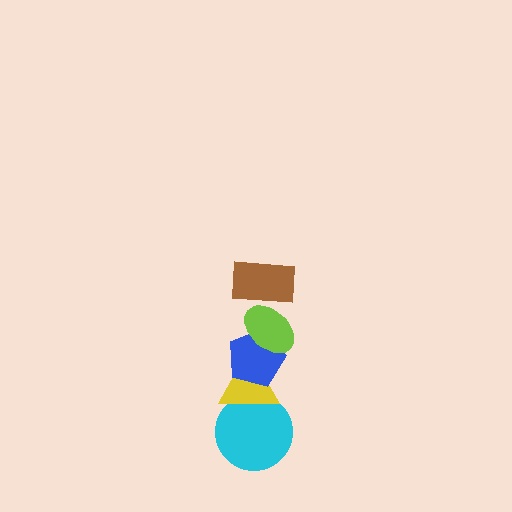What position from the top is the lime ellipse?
The lime ellipse is 2nd from the top.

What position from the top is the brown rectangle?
The brown rectangle is 1st from the top.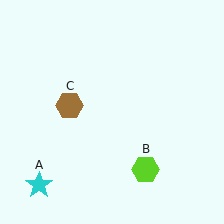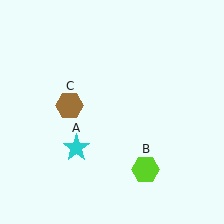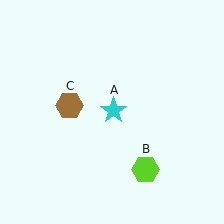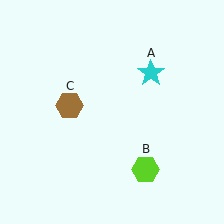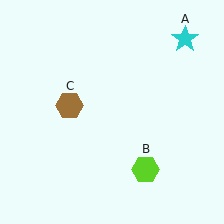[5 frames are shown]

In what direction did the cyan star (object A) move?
The cyan star (object A) moved up and to the right.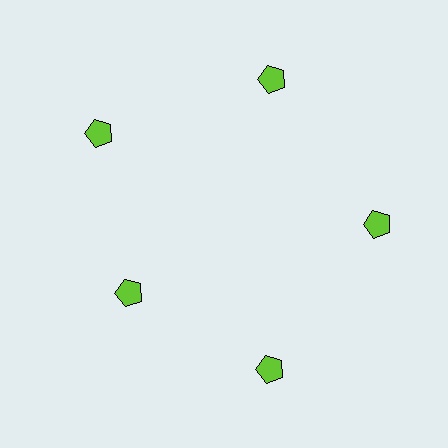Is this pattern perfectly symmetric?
No. The 5 lime pentagons are arranged in a ring, but one element near the 8 o'clock position is pulled inward toward the center, breaking the 5-fold rotational symmetry.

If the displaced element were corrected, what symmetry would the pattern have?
It would have 5-fold rotational symmetry — the pattern would map onto itself every 72 degrees.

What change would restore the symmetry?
The symmetry would be restored by moving it outward, back onto the ring so that all 5 pentagons sit at equal angles and equal distance from the center.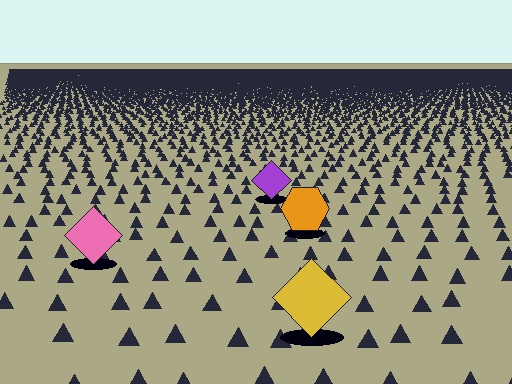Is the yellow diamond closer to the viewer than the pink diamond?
Yes. The yellow diamond is closer — you can tell from the texture gradient: the ground texture is coarser near it.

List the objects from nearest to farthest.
From nearest to farthest: the yellow diamond, the pink diamond, the orange hexagon, the purple diamond.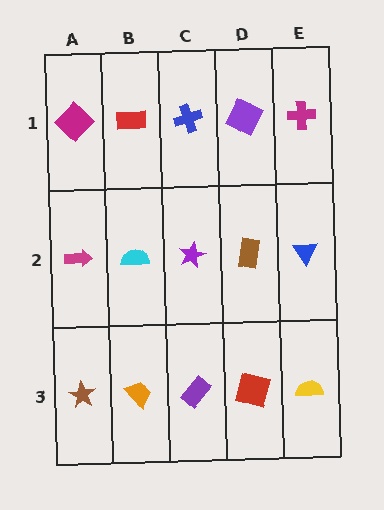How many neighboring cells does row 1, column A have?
2.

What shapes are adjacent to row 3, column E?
A blue triangle (row 2, column E), a red square (row 3, column D).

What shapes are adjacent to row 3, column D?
A brown rectangle (row 2, column D), a purple rectangle (row 3, column C), a yellow semicircle (row 3, column E).